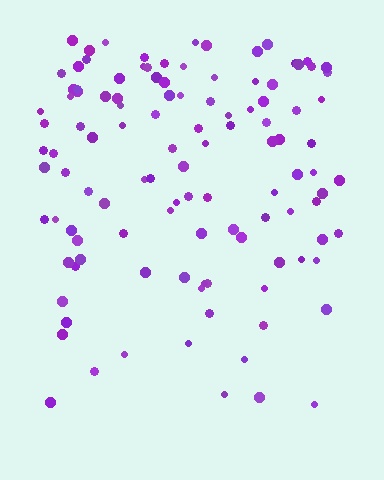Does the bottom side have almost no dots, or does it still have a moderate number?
Still a moderate number, just noticeably fewer than the top.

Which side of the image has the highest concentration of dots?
The top.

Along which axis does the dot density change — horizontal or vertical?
Vertical.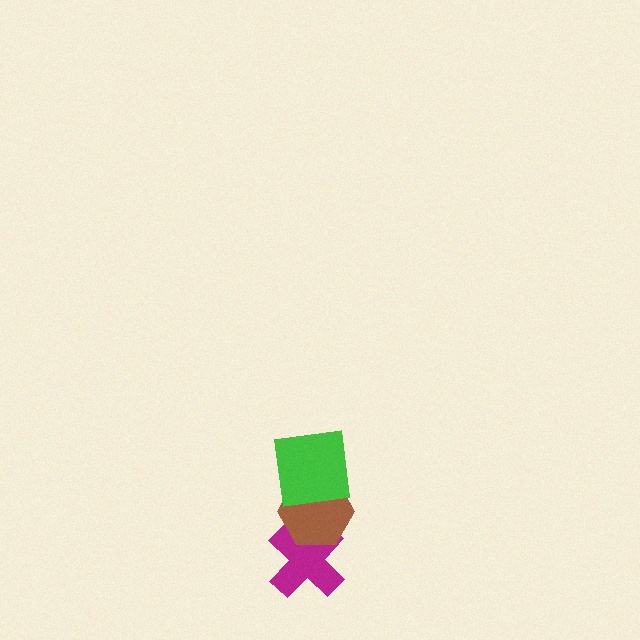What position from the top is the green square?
The green square is 1st from the top.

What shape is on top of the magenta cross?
The brown hexagon is on top of the magenta cross.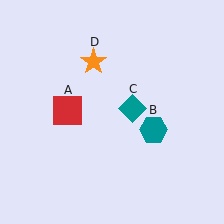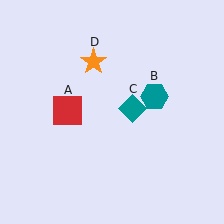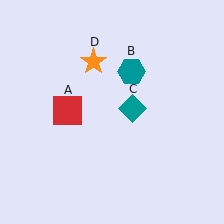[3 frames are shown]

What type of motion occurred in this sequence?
The teal hexagon (object B) rotated counterclockwise around the center of the scene.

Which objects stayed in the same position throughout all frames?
Red square (object A) and teal diamond (object C) and orange star (object D) remained stationary.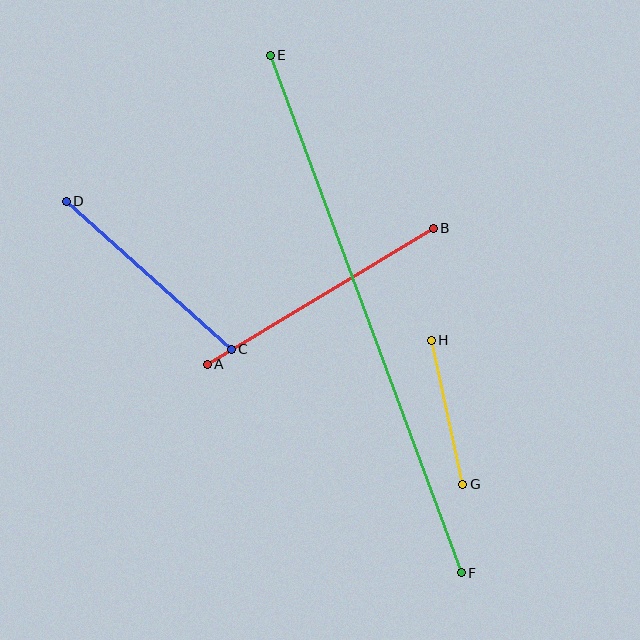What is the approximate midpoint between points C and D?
The midpoint is at approximately (149, 275) pixels.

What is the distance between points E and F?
The distance is approximately 552 pixels.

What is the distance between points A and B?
The distance is approximately 264 pixels.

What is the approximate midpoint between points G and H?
The midpoint is at approximately (447, 412) pixels.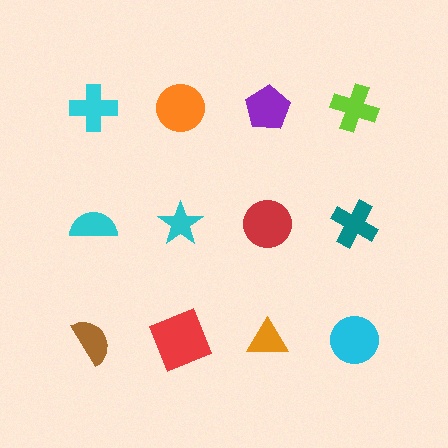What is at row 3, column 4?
A cyan circle.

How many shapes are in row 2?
4 shapes.